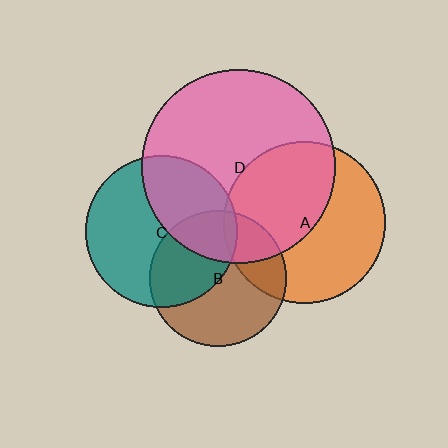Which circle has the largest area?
Circle D (pink).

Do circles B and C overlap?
Yes.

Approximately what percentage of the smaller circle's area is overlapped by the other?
Approximately 40%.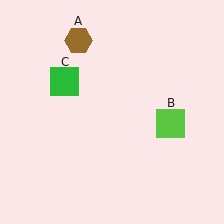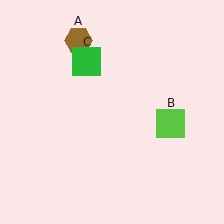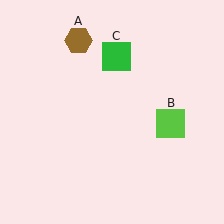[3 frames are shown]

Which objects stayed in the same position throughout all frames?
Brown hexagon (object A) and lime square (object B) remained stationary.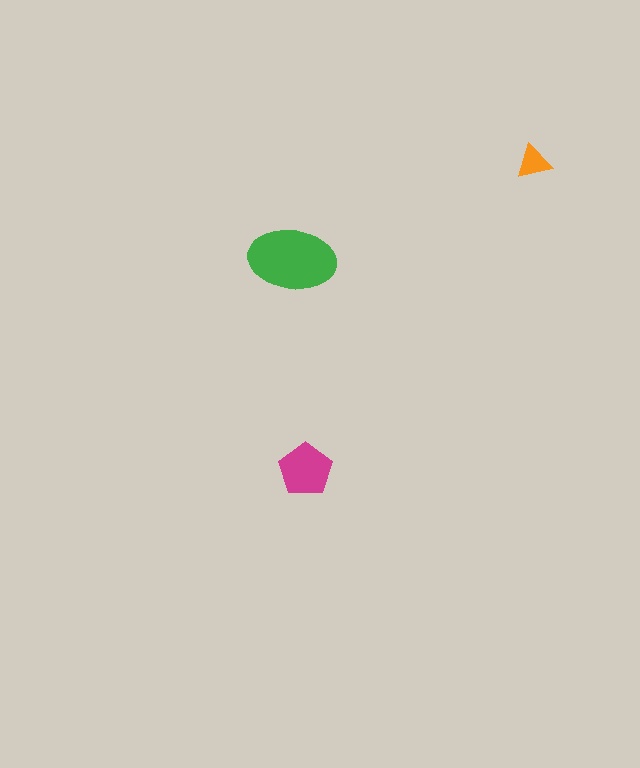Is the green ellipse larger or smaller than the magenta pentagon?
Larger.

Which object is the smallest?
The orange triangle.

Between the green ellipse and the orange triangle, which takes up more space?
The green ellipse.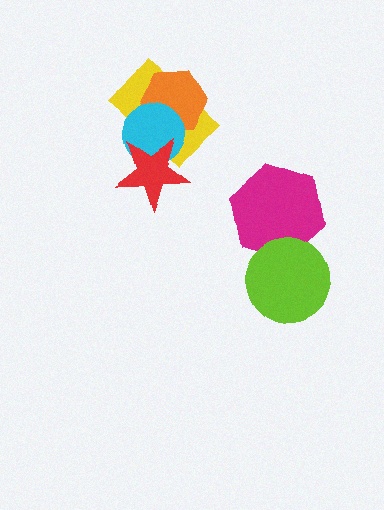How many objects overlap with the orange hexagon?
2 objects overlap with the orange hexagon.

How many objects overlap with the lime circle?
1 object overlaps with the lime circle.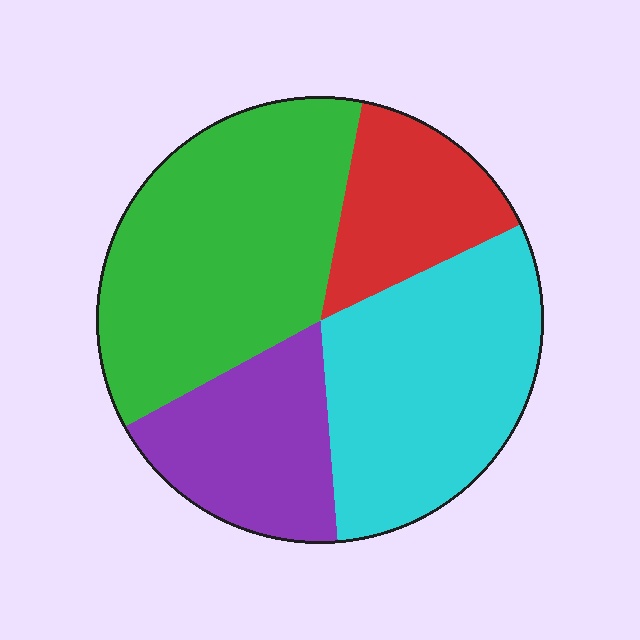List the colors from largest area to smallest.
From largest to smallest: green, cyan, purple, red.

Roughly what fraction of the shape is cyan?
Cyan takes up about one third (1/3) of the shape.